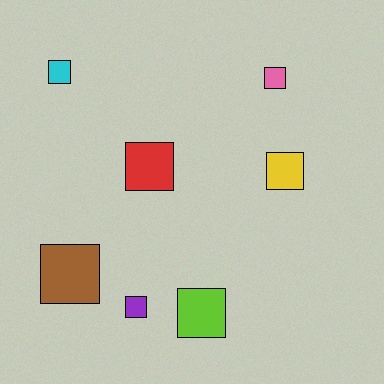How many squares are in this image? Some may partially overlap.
There are 7 squares.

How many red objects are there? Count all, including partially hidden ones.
There is 1 red object.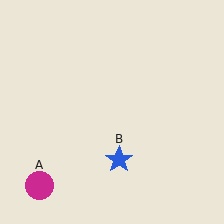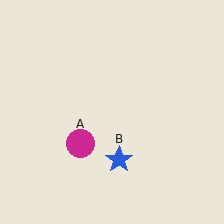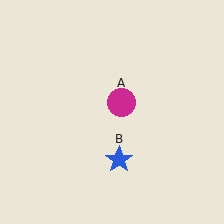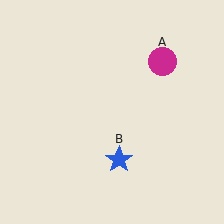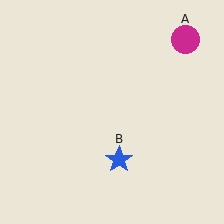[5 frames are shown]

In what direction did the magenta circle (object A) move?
The magenta circle (object A) moved up and to the right.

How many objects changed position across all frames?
1 object changed position: magenta circle (object A).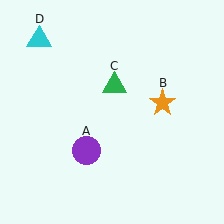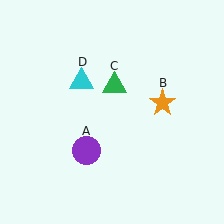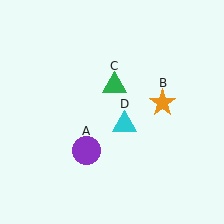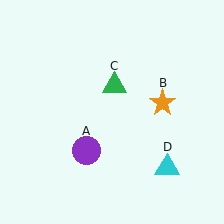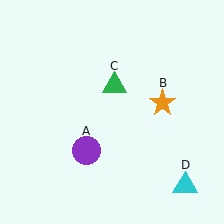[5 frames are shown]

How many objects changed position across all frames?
1 object changed position: cyan triangle (object D).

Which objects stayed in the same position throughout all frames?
Purple circle (object A) and orange star (object B) and green triangle (object C) remained stationary.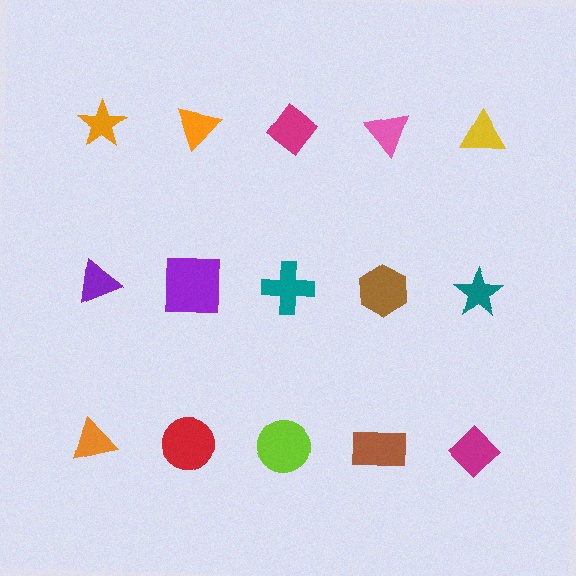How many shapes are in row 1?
5 shapes.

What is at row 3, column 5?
A magenta diamond.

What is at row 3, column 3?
A lime circle.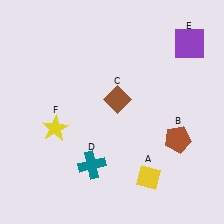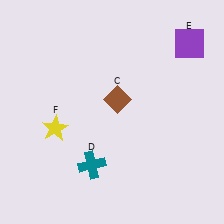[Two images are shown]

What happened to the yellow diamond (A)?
The yellow diamond (A) was removed in Image 2. It was in the bottom-right area of Image 1.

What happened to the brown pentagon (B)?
The brown pentagon (B) was removed in Image 2. It was in the bottom-right area of Image 1.